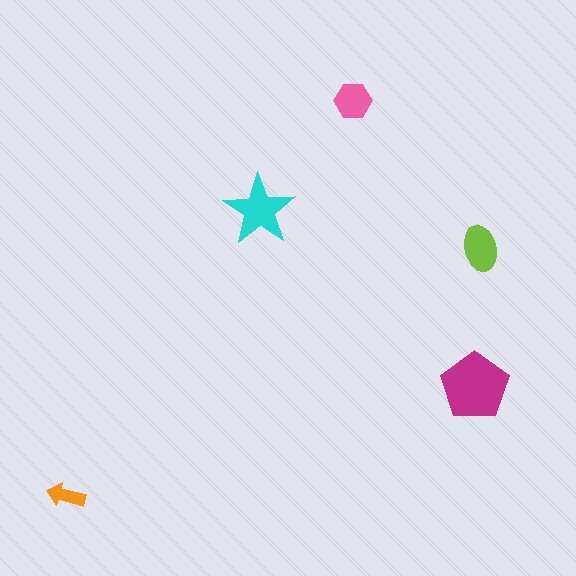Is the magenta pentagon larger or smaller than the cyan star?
Larger.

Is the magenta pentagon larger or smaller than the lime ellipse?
Larger.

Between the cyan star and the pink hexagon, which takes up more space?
The cyan star.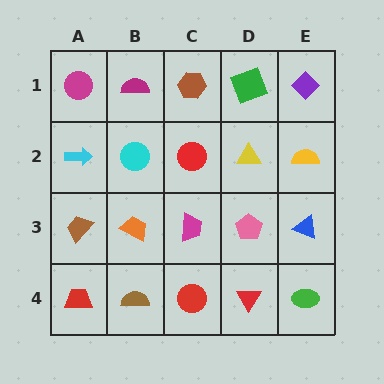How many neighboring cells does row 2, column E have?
3.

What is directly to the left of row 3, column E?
A pink pentagon.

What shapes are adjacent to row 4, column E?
A blue triangle (row 3, column E), a red triangle (row 4, column D).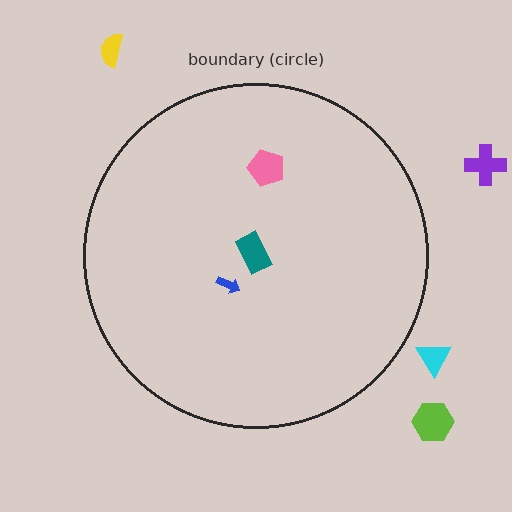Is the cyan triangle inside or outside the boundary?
Outside.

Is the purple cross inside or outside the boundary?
Outside.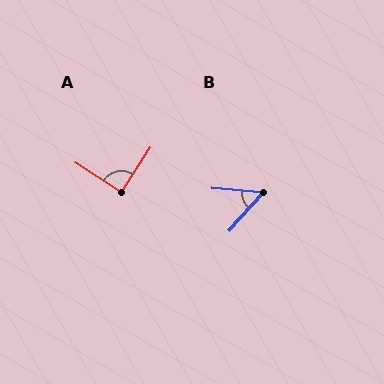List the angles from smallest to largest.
B (53°), A (91°).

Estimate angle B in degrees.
Approximately 53 degrees.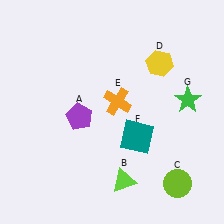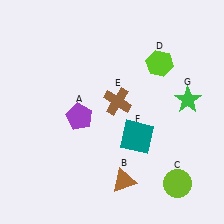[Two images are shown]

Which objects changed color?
B changed from lime to brown. D changed from yellow to lime. E changed from orange to brown.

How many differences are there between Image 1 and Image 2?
There are 3 differences between the two images.